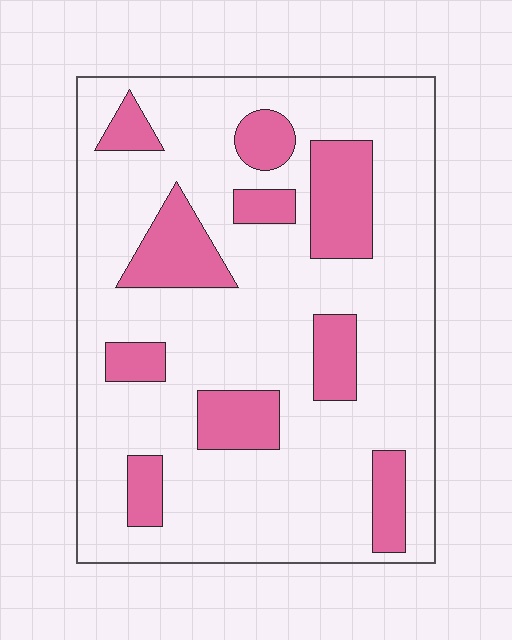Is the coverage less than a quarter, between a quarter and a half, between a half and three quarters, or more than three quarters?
Less than a quarter.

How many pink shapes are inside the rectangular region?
10.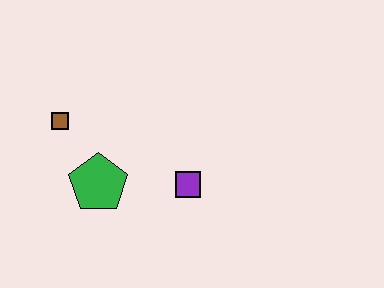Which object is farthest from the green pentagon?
The purple square is farthest from the green pentagon.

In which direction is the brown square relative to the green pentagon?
The brown square is above the green pentagon.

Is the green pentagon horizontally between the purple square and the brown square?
Yes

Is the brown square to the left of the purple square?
Yes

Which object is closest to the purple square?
The green pentagon is closest to the purple square.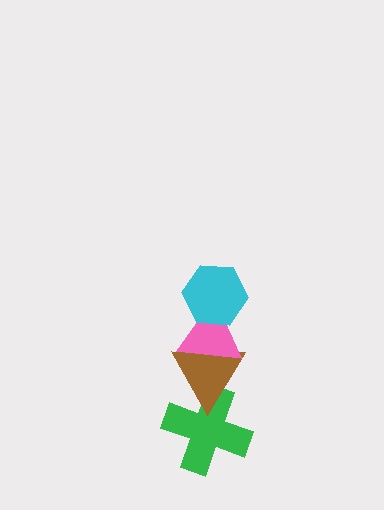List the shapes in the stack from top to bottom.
From top to bottom: the cyan hexagon, the pink triangle, the brown triangle, the green cross.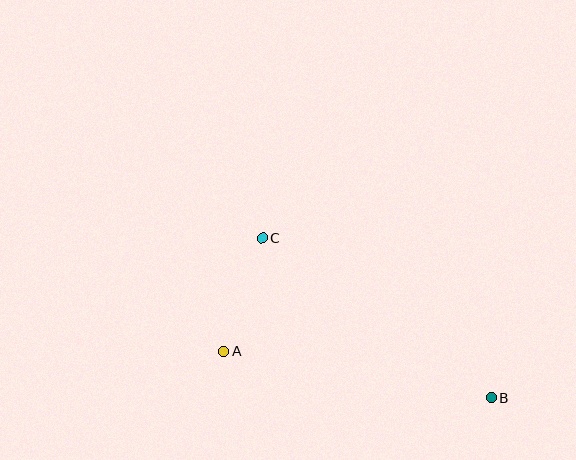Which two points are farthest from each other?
Points B and C are farthest from each other.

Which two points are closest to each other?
Points A and C are closest to each other.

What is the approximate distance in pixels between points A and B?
The distance between A and B is approximately 272 pixels.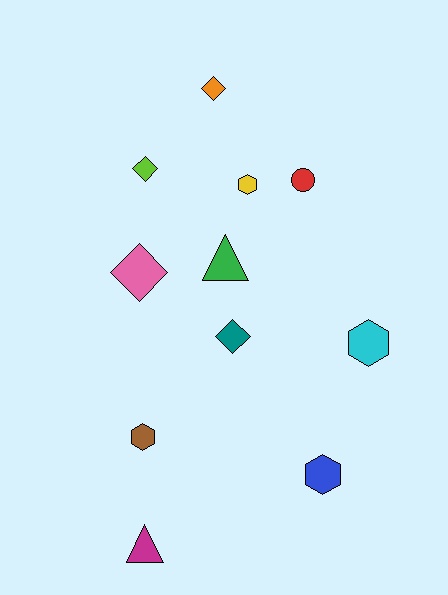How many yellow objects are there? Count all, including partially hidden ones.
There is 1 yellow object.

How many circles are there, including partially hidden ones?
There is 1 circle.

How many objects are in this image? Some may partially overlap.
There are 11 objects.